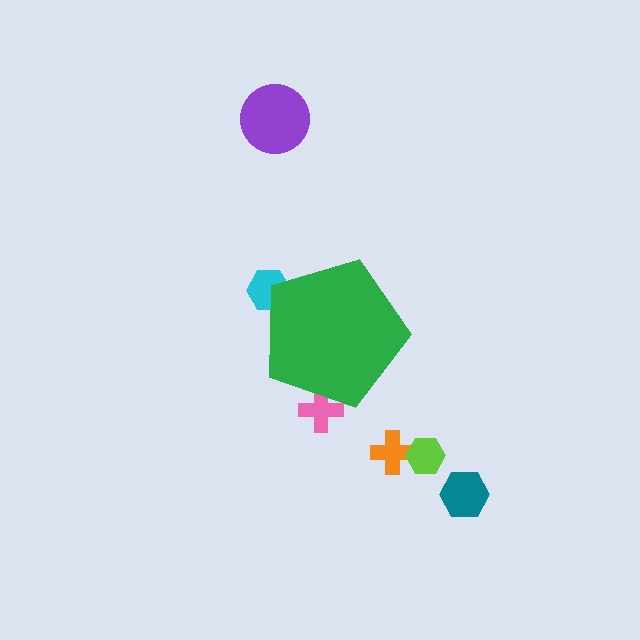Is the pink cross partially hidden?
Yes, the pink cross is partially hidden behind the green pentagon.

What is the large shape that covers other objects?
A green pentagon.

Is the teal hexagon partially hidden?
No, the teal hexagon is fully visible.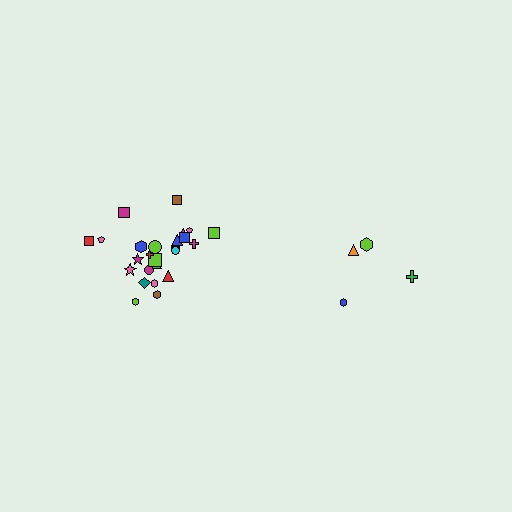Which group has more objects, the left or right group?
The left group.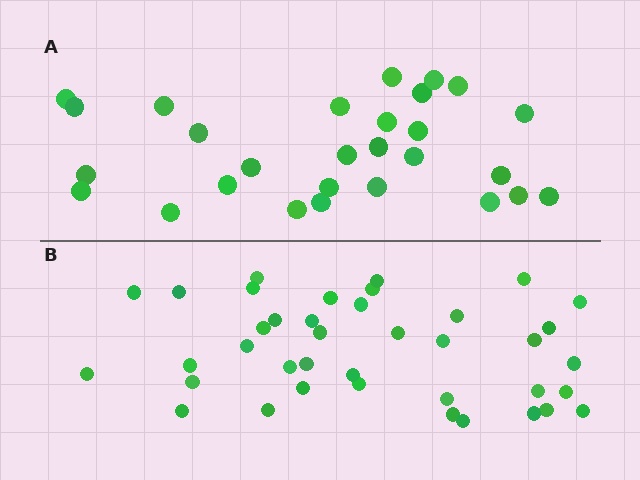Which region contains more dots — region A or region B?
Region B (the bottom region) has more dots.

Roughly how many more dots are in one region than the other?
Region B has roughly 12 or so more dots than region A.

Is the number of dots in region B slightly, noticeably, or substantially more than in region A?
Region B has noticeably more, but not dramatically so. The ratio is roughly 1.4 to 1.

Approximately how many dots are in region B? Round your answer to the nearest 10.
About 40 dots. (The exact count is 39, which rounds to 40.)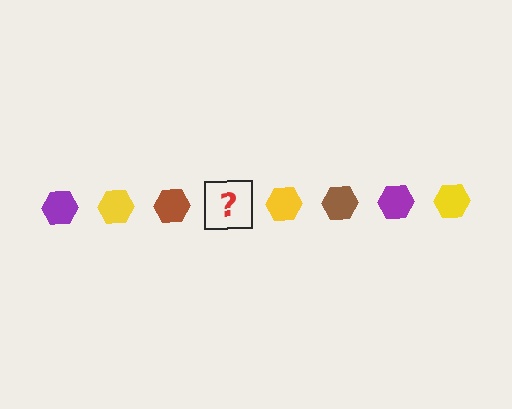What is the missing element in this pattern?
The missing element is a purple hexagon.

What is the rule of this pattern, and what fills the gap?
The rule is that the pattern cycles through purple, yellow, brown hexagons. The gap should be filled with a purple hexagon.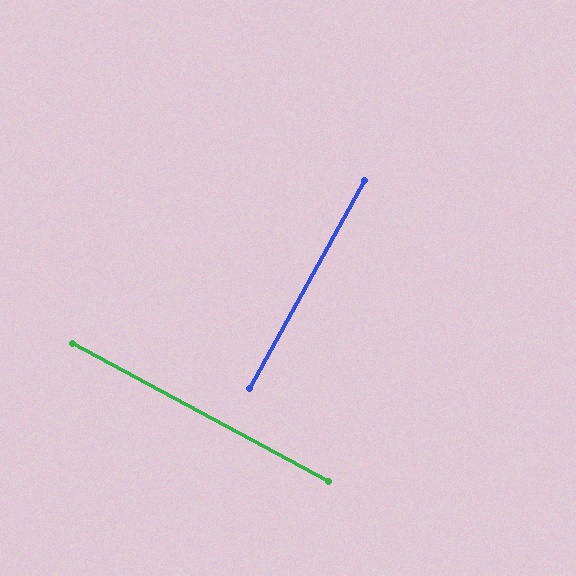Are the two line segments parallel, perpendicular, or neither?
Perpendicular — they meet at approximately 89°.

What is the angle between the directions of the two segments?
Approximately 89 degrees.